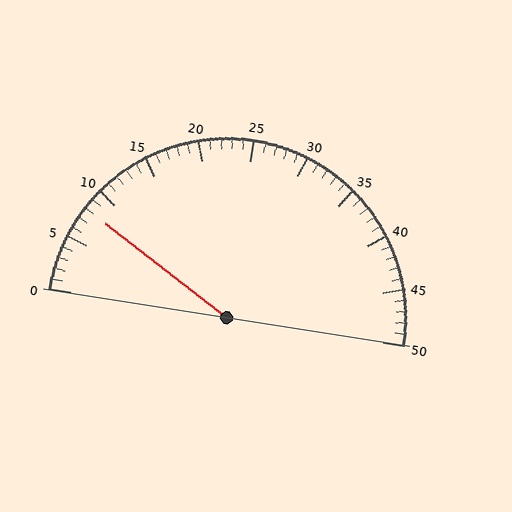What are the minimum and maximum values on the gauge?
The gauge ranges from 0 to 50.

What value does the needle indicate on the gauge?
The needle indicates approximately 8.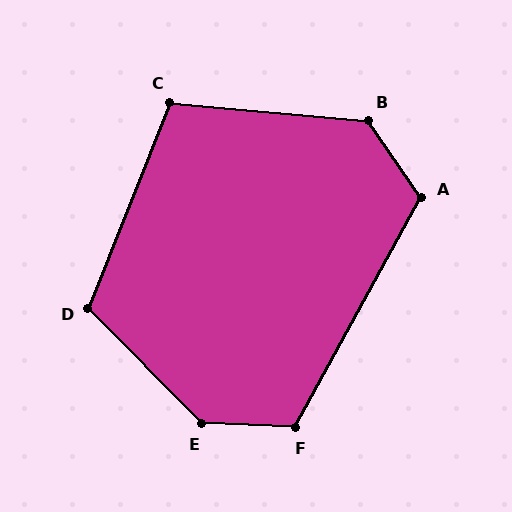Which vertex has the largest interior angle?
E, at approximately 137 degrees.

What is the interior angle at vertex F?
Approximately 116 degrees (obtuse).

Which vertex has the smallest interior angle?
C, at approximately 107 degrees.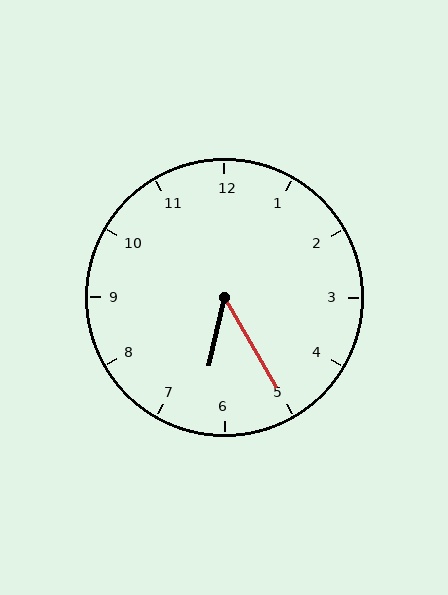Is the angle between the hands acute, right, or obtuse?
It is acute.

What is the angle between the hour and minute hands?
Approximately 42 degrees.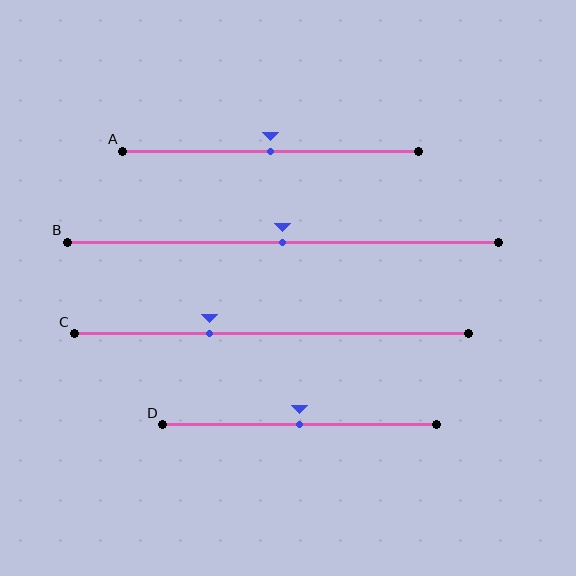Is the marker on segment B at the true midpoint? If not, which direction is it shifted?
Yes, the marker on segment B is at the true midpoint.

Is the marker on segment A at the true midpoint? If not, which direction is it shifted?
Yes, the marker on segment A is at the true midpoint.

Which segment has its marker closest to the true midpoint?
Segment A has its marker closest to the true midpoint.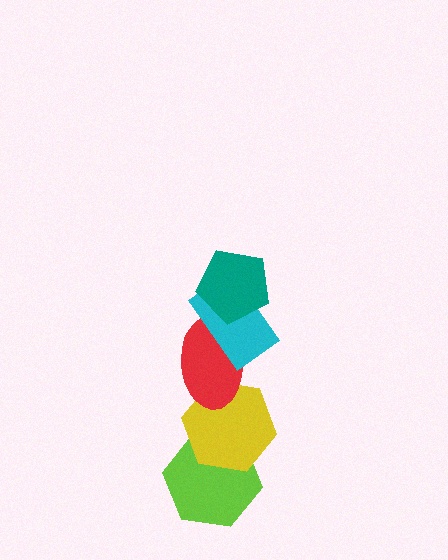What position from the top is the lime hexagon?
The lime hexagon is 5th from the top.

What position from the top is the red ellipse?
The red ellipse is 3rd from the top.